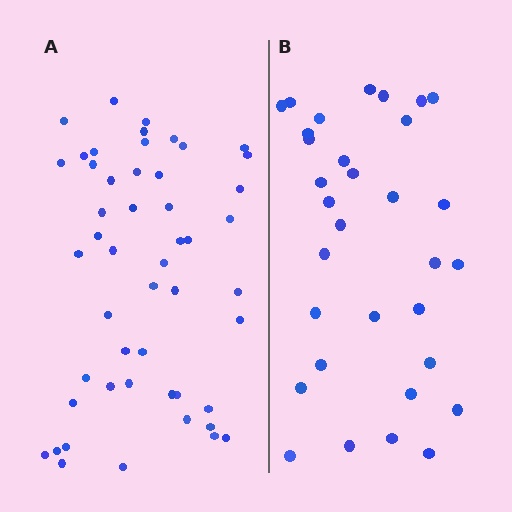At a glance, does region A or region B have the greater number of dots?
Region A (the left region) has more dots.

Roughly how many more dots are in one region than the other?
Region A has approximately 20 more dots than region B.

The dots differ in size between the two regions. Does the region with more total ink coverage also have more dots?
No. Region B has more total ink coverage because its dots are larger, but region A actually contains more individual dots. Total area can be misleading — the number of items is what matters here.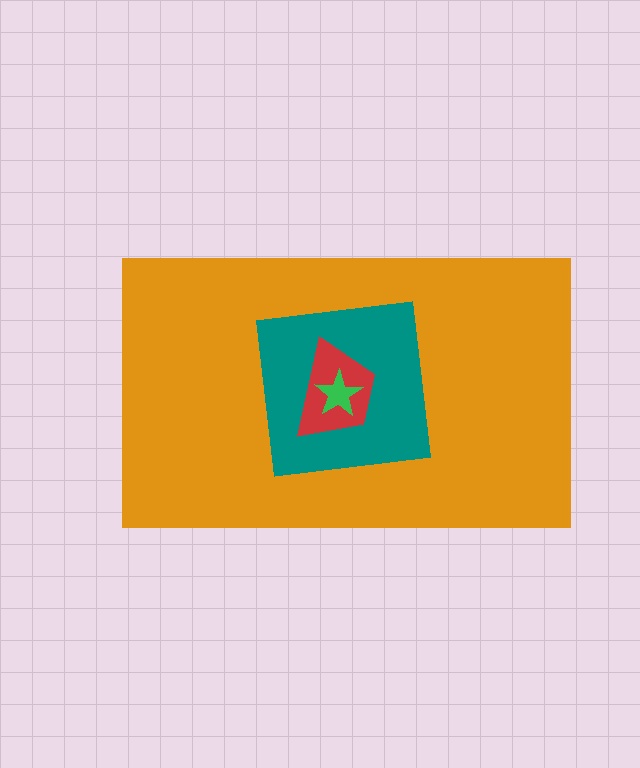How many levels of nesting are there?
4.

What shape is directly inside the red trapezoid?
The green star.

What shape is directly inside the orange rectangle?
The teal square.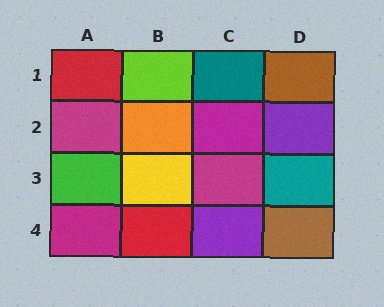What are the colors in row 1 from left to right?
Red, lime, teal, brown.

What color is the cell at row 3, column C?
Magenta.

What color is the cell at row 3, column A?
Green.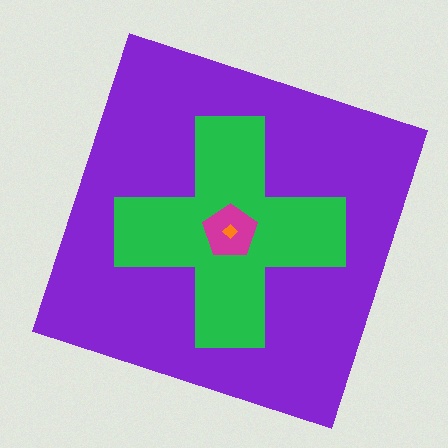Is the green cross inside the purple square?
Yes.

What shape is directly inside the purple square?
The green cross.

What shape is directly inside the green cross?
The magenta pentagon.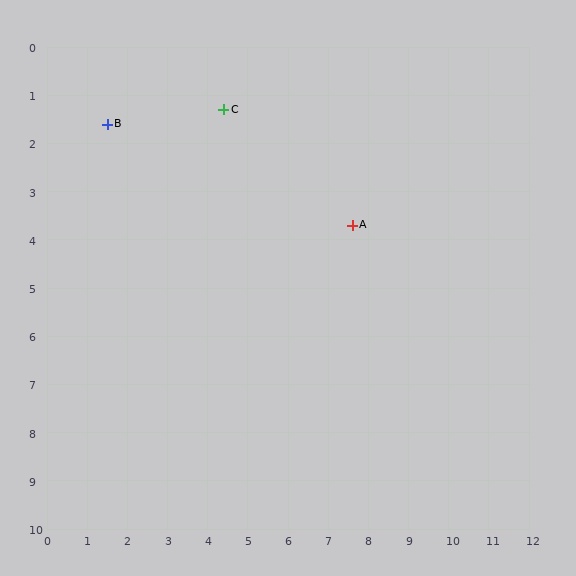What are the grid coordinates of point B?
Point B is at approximately (1.5, 1.6).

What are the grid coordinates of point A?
Point A is at approximately (7.6, 3.7).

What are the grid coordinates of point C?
Point C is at approximately (4.4, 1.3).